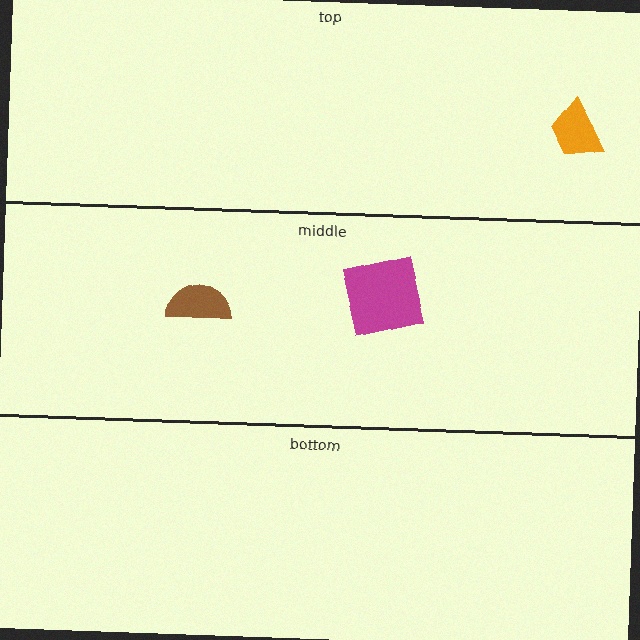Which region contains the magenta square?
The middle region.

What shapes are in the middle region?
The magenta square, the brown semicircle.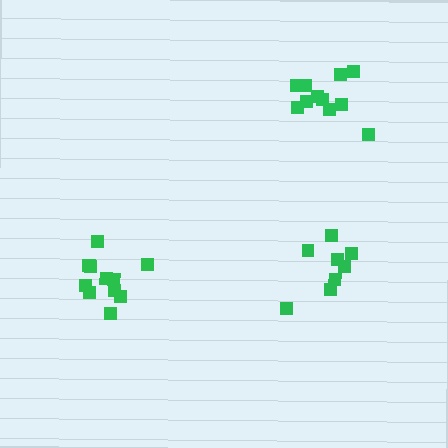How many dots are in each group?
Group 1: 13 dots, Group 2: 8 dots, Group 3: 11 dots (32 total).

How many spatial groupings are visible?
There are 3 spatial groupings.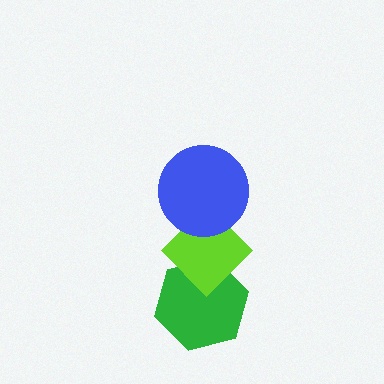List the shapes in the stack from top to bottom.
From top to bottom: the blue circle, the lime diamond, the green hexagon.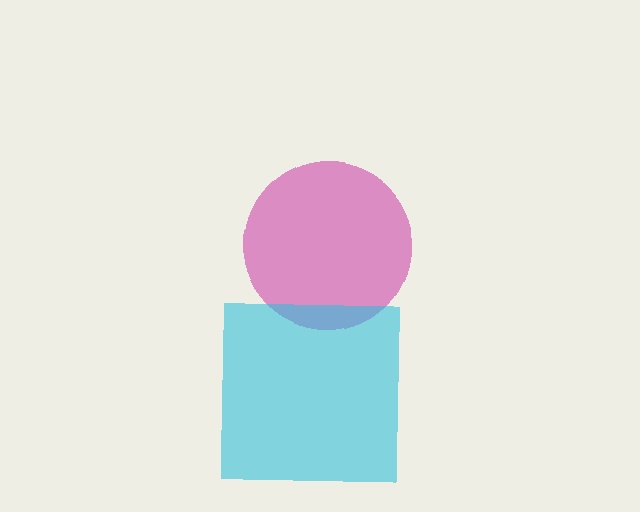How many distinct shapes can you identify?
There are 2 distinct shapes: a magenta circle, a cyan square.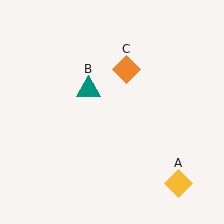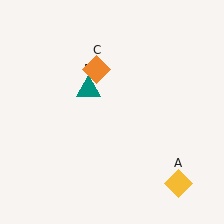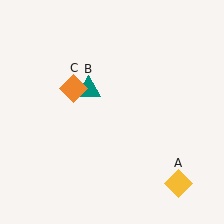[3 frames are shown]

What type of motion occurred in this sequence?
The orange diamond (object C) rotated counterclockwise around the center of the scene.